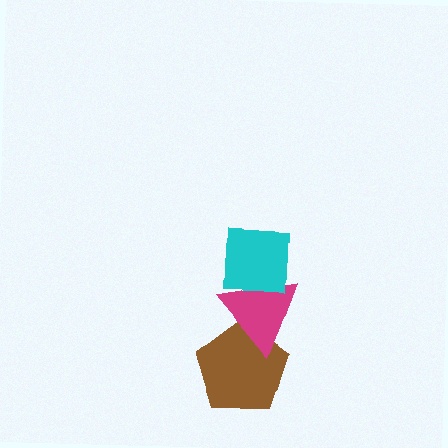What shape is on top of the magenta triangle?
The cyan square is on top of the magenta triangle.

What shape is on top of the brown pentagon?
The magenta triangle is on top of the brown pentagon.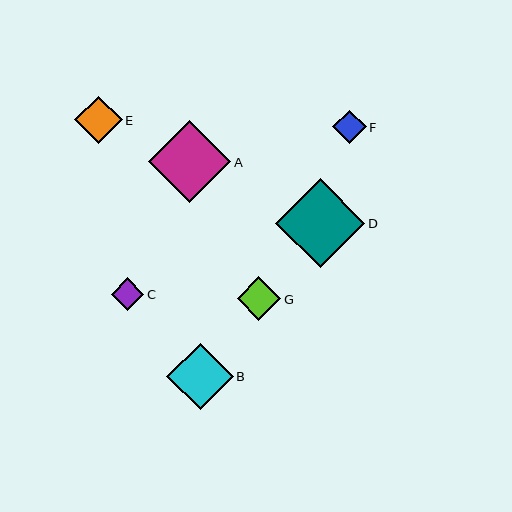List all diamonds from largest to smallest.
From largest to smallest: D, A, B, E, G, F, C.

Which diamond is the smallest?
Diamond C is the smallest with a size of approximately 33 pixels.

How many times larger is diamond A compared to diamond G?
Diamond A is approximately 1.9 times the size of diamond G.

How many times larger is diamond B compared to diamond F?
Diamond B is approximately 2.0 times the size of diamond F.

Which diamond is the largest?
Diamond D is the largest with a size of approximately 89 pixels.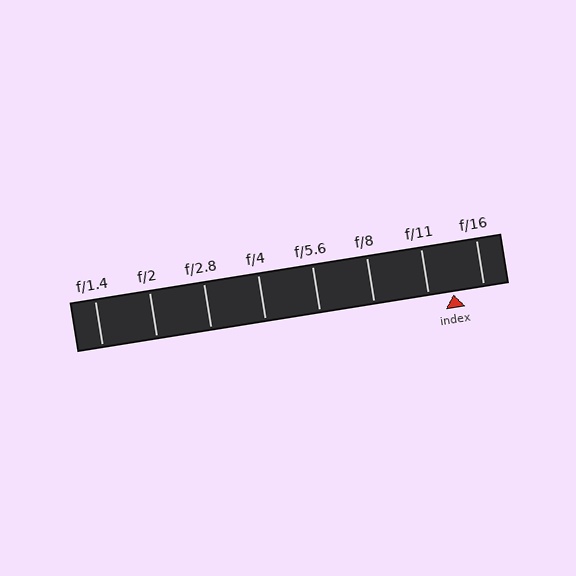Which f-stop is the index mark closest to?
The index mark is closest to f/11.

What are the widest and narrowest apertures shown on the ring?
The widest aperture shown is f/1.4 and the narrowest is f/16.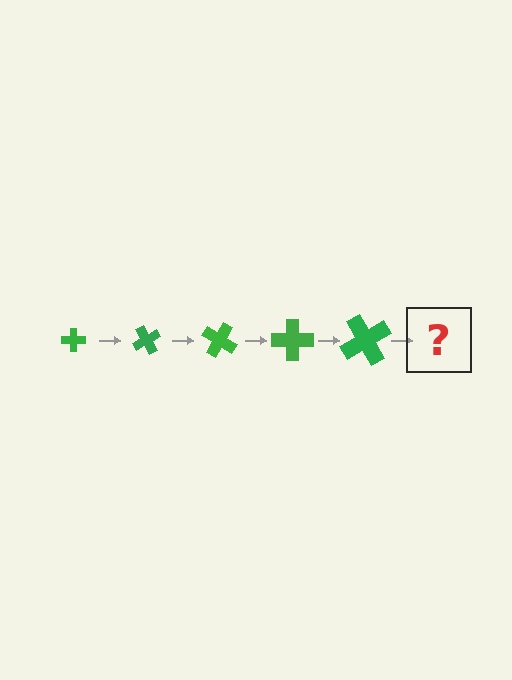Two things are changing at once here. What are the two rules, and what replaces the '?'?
The two rules are that the cross grows larger each step and it rotates 60 degrees each step. The '?' should be a cross, larger than the previous one and rotated 300 degrees from the start.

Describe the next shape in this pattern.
It should be a cross, larger than the previous one and rotated 300 degrees from the start.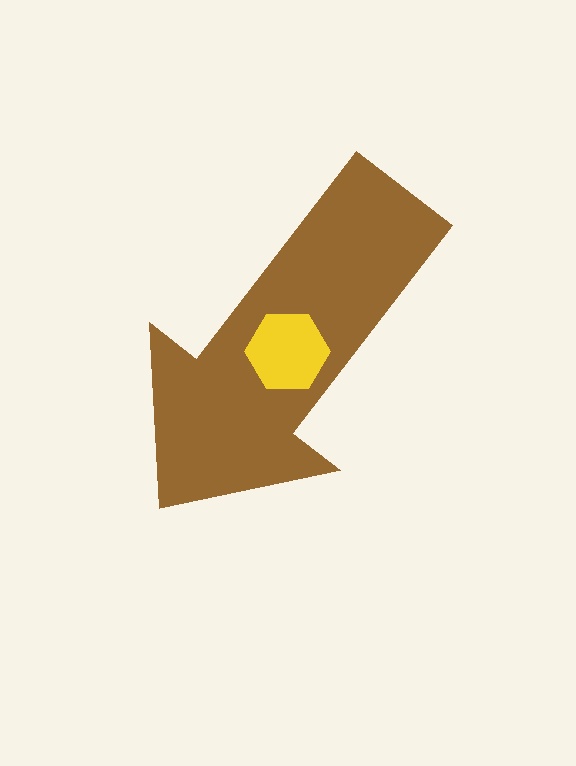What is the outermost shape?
The brown arrow.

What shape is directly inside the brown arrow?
The yellow hexagon.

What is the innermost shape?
The yellow hexagon.